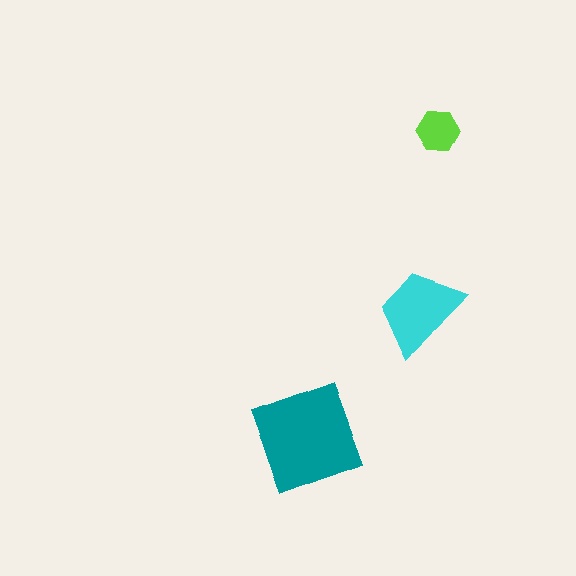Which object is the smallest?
The lime hexagon.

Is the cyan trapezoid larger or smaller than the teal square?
Smaller.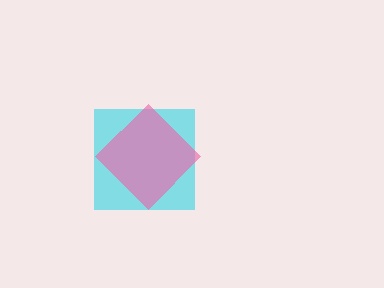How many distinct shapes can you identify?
There are 2 distinct shapes: a cyan square, a pink diamond.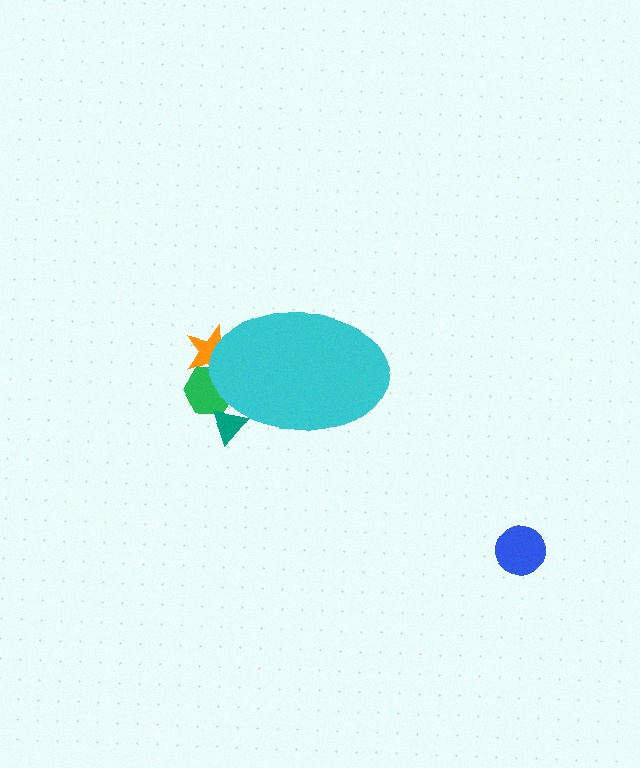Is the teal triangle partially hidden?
Yes, the teal triangle is partially hidden behind the cyan ellipse.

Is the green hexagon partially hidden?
Yes, the green hexagon is partially hidden behind the cyan ellipse.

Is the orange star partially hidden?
Yes, the orange star is partially hidden behind the cyan ellipse.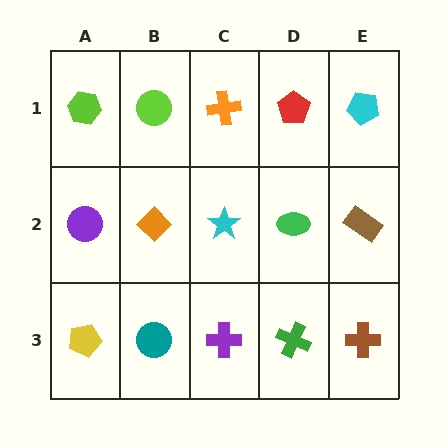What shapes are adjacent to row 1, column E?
A brown rectangle (row 2, column E), a red pentagon (row 1, column D).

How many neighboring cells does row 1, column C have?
3.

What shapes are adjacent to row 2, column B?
A lime circle (row 1, column B), a teal circle (row 3, column B), a purple circle (row 2, column A), a cyan star (row 2, column C).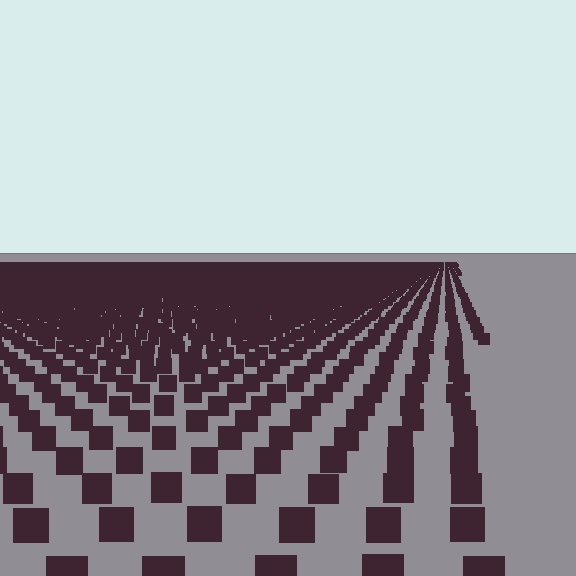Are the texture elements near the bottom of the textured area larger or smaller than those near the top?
Larger. Near the bottom, elements are closer to the viewer and appear at a bigger on-screen size.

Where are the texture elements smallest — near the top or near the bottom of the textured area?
Near the top.